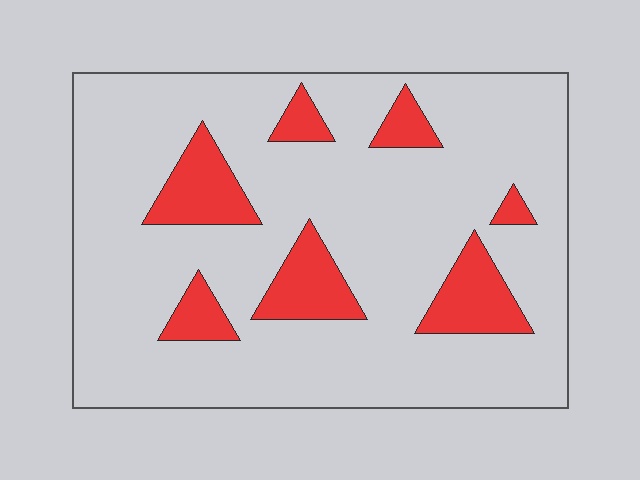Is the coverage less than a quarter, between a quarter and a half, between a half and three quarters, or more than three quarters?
Less than a quarter.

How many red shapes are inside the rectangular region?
7.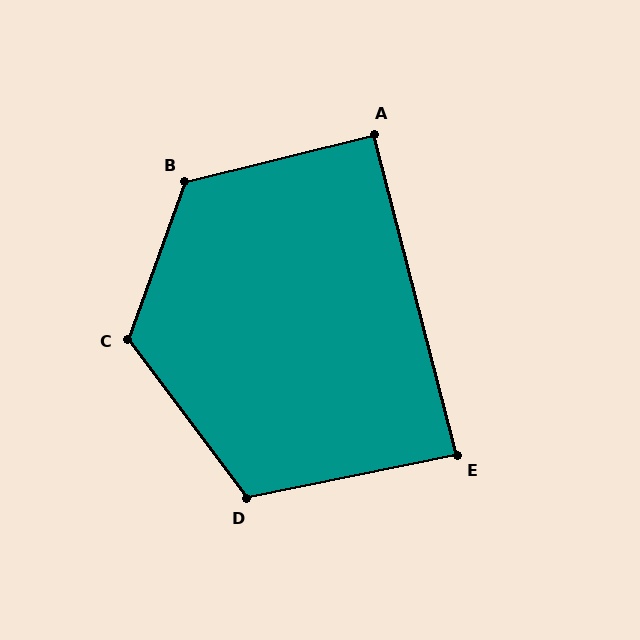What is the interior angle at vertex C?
Approximately 123 degrees (obtuse).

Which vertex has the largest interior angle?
B, at approximately 124 degrees.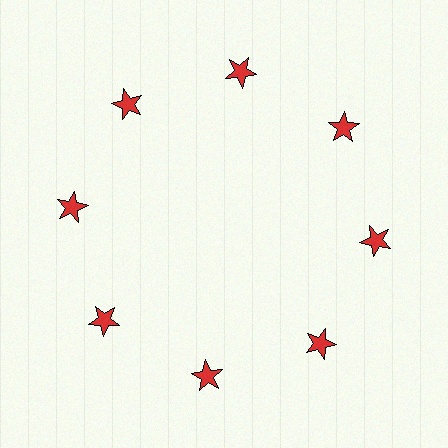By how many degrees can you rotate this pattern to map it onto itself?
The pattern maps onto itself every 45 degrees of rotation.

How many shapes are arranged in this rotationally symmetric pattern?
There are 8 shapes, arranged in 8 groups of 1.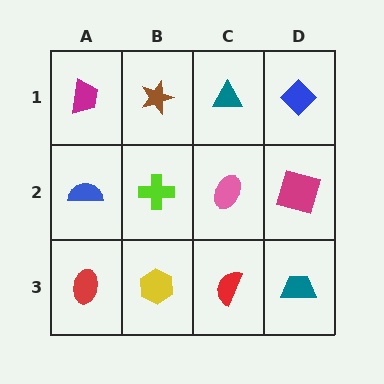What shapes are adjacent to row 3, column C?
A pink ellipse (row 2, column C), a yellow hexagon (row 3, column B), a teal trapezoid (row 3, column D).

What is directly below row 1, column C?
A pink ellipse.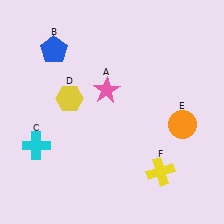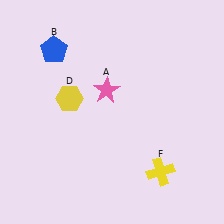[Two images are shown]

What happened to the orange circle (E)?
The orange circle (E) was removed in Image 2. It was in the bottom-right area of Image 1.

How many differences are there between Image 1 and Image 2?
There are 2 differences between the two images.